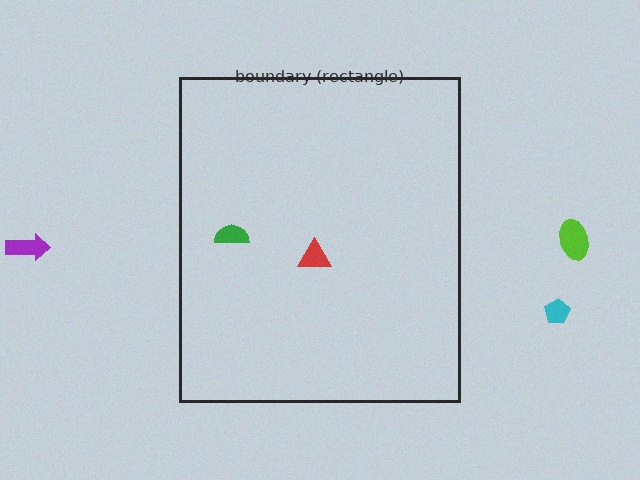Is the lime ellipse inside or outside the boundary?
Outside.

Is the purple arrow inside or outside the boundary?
Outside.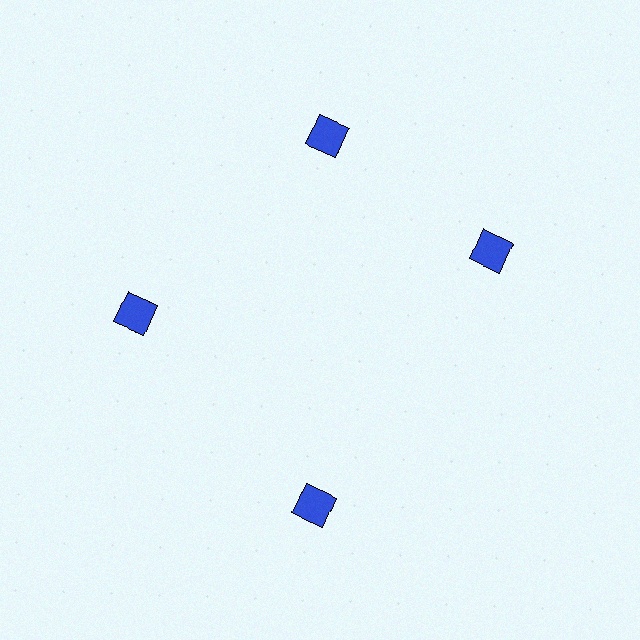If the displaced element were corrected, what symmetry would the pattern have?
It would have 4-fold rotational symmetry — the pattern would map onto itself every 90 degrees.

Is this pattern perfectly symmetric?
No. The 4 blue squares are arranged in a ring, but one element near the 3 o'clock position is rotated out of alignment along the ring, breaking the 4-fold rotational symmetry.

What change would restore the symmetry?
The symmetry would be restored by rotating it back into even spacing with its neighbors so that all 4 squares sit at equal angles and equal distance from the center.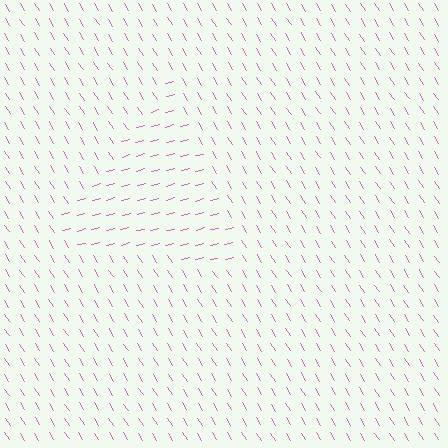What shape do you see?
I see a triangle.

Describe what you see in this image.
The image is filled with small pink line segments. A triangle region in the image has lines oriented differently from the surrounding lines, creating a visible texture boundary.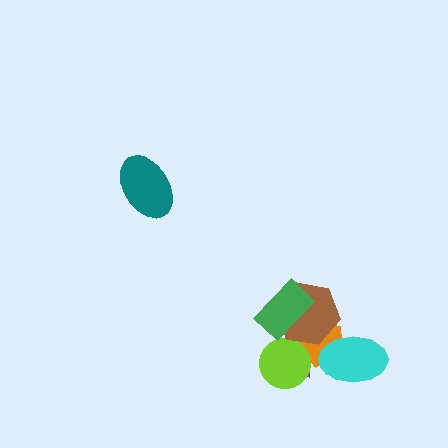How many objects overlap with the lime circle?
2 objects overlap with the lime circle.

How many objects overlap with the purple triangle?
4 objects overlap with the purple triangle.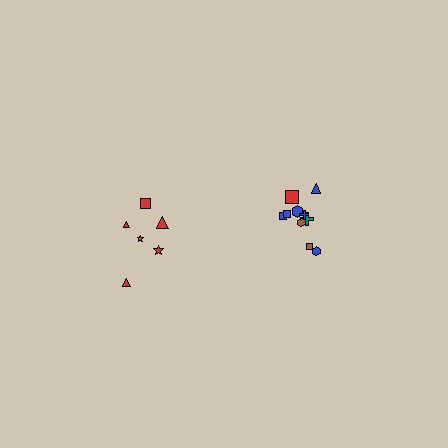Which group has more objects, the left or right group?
The right group.